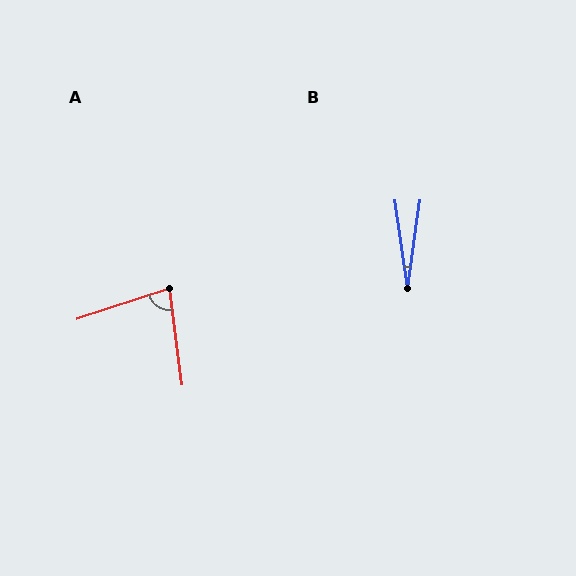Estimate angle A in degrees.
Approximately 79 degrees.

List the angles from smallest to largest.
B (16°), A (79°).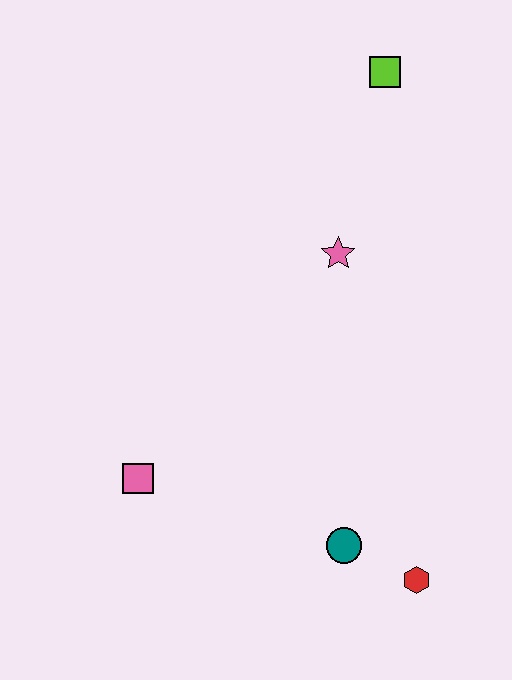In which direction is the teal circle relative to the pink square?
The teal circle is to the right of the pink square.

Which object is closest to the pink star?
The lime square is closest to the pink star.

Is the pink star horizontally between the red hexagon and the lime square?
No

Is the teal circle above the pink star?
No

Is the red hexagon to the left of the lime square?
No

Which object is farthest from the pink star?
The red hexagon is farthest from the pink star.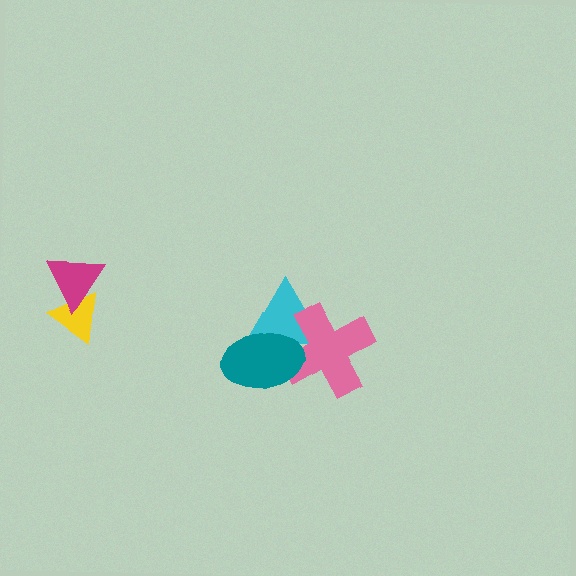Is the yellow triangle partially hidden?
Yes, it is partially covered by another shape.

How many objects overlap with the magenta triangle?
1 object overlaps with the magenta triangle.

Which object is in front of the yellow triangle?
The magenta triangle is in front of the yellow triangle.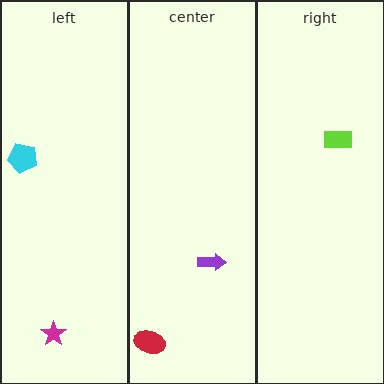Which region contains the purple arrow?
The center region.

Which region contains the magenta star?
The left region.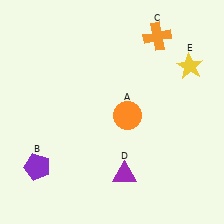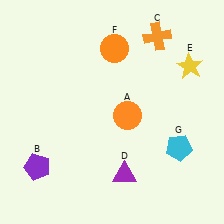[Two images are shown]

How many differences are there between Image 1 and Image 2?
There are 2 differences between the two images.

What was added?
An orange circle (F), a cyan pentagon (G) were added in Image 2.